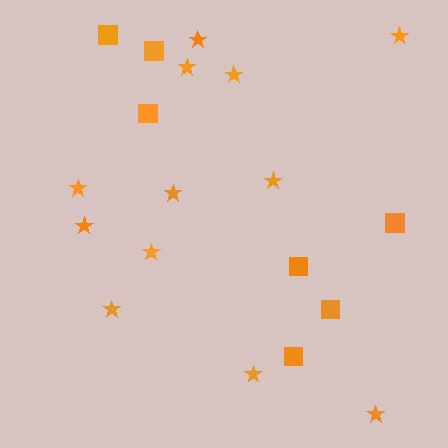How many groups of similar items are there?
There are 2 groups: one group of squares (7) and one group of stars (12).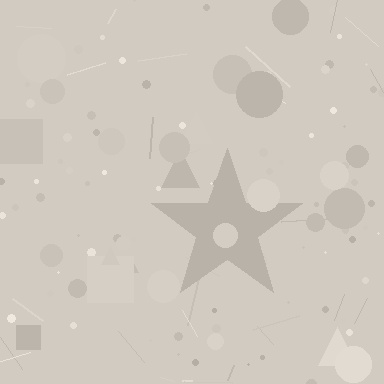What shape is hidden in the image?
A star is hidden in the image.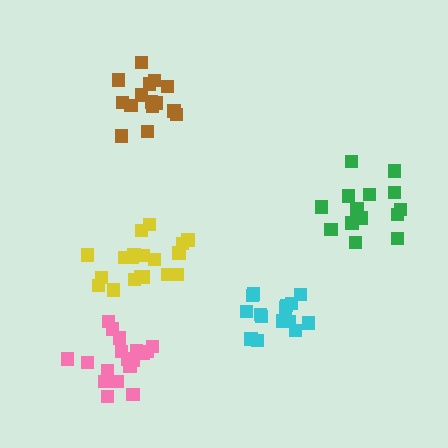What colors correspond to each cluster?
The clusters are colored: yellow, pink, brown, cyan, green.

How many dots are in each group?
Group 1: 19 dots, Group 2: 18 dots, Group 3: 15 dots, Group 4: 15 dots, Group 5: 15 dots (82 total).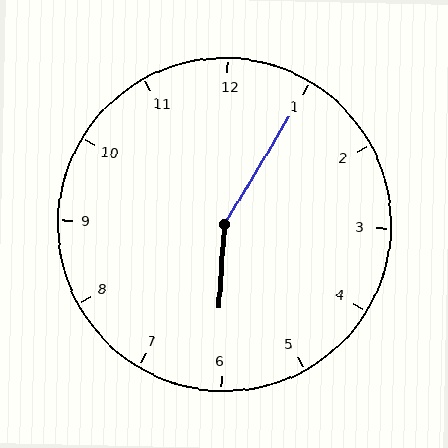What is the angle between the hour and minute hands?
Approximately 152 degrees.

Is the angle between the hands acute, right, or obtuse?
It is obtuse.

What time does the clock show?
6:05.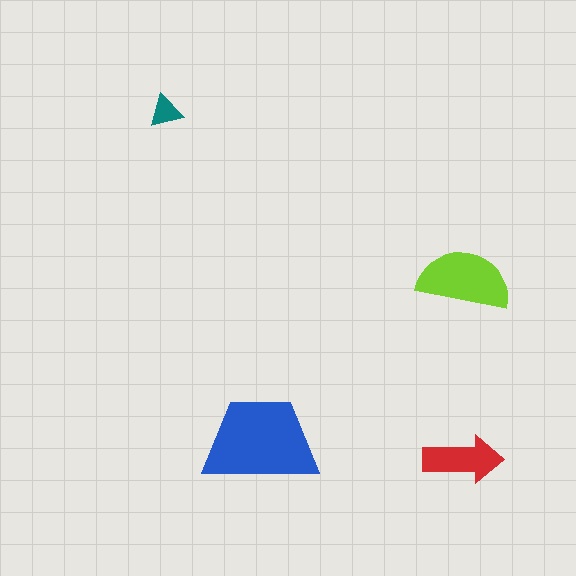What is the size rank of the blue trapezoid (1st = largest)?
1st.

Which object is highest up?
The teal triangle is topmost.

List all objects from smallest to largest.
The teal triangle, the red arrow, the lime semicircle, the blue trapezoid.